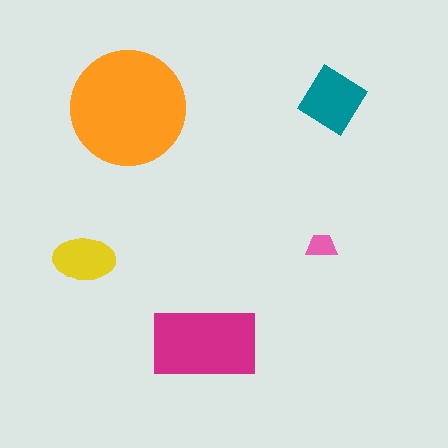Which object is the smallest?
The pink trapezoid.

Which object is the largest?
The orange circle.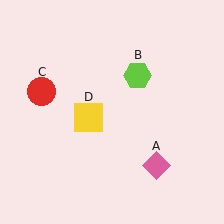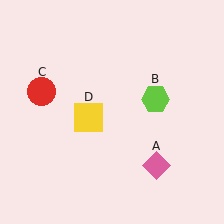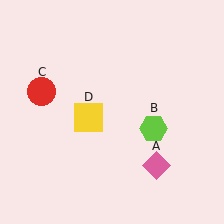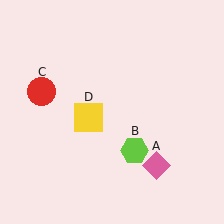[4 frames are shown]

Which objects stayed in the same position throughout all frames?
Pink diamond (object A) and red circle (object C) and yellow square (object D) remained stationary.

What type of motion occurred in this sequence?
The lime hexagon (object B) rotated clockwise around the center of the scene.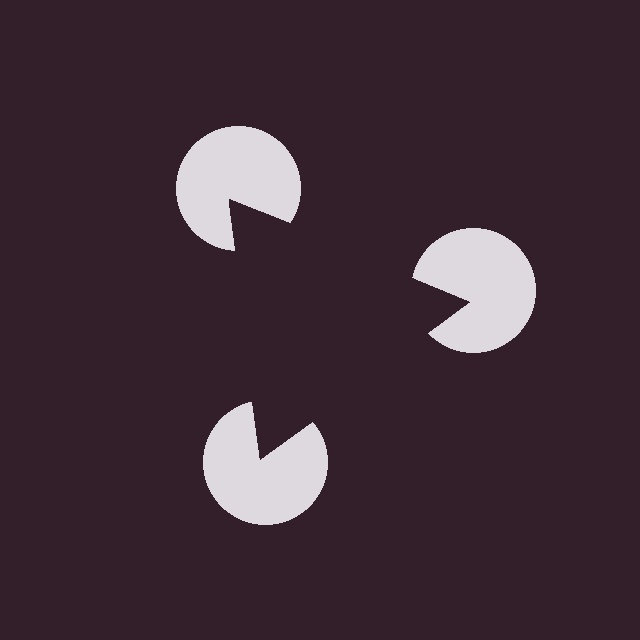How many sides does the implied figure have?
3 sides.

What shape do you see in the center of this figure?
An illusory triangle — its edges are inferred from the aligned wedge cuts in the pac-man discs, not physically drawn.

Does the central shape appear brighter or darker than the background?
It typically appears slightly darker than the background, even though no actual brightness change is drawn.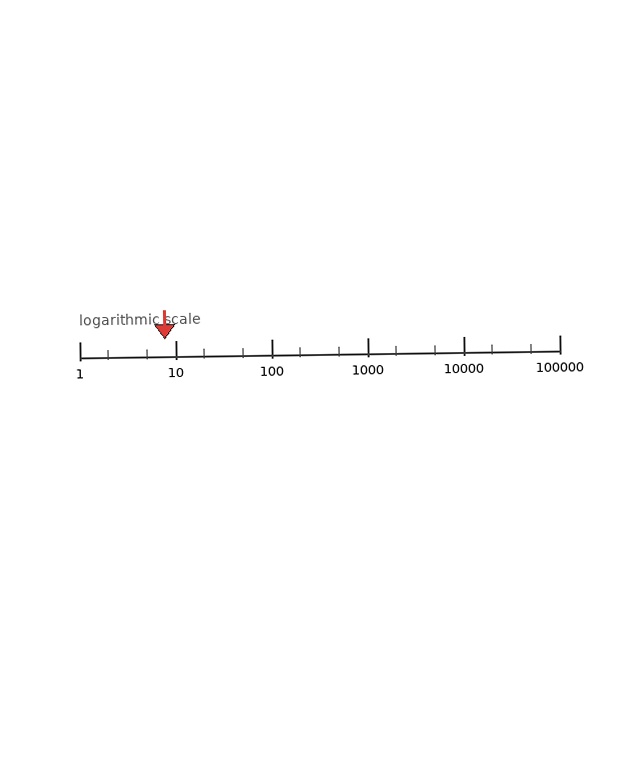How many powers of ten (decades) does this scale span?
The scale spans 5 decades, from 1 to 100000.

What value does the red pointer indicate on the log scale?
The pointer indicates approximately 7.8.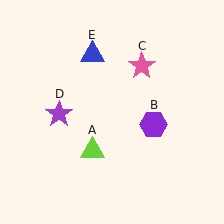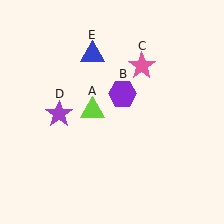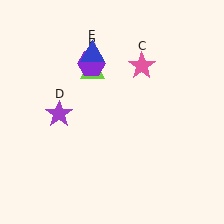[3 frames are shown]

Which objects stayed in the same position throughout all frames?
Pink star (object C) and purple star (object D) and blue triangle (object E) remained stationary.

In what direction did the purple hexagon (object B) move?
The purple hexagon (object B) moved up and to the left.